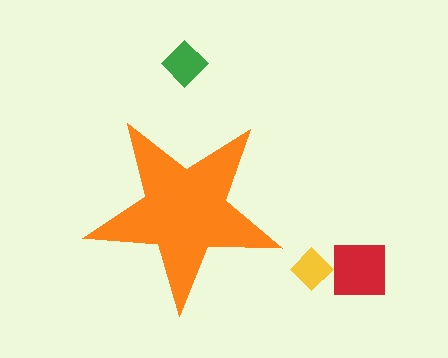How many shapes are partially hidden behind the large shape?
0 shapes are partially hidden.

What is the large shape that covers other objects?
An orange star.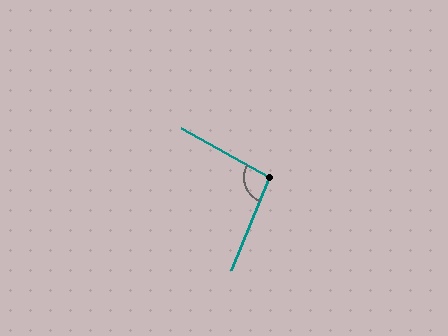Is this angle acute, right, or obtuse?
It is obtuse.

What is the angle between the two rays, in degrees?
Approximately 97 degrees.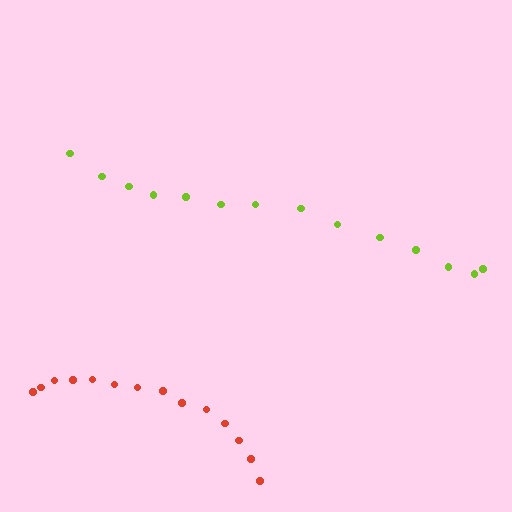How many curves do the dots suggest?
There are 2 distinct paths.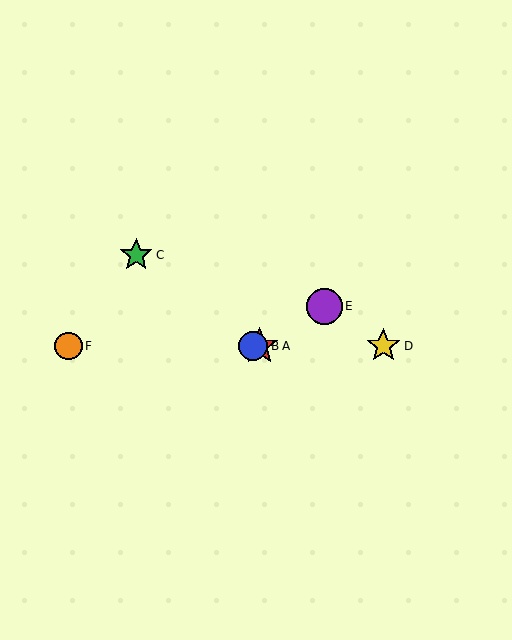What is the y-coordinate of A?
Object A is at y≈346.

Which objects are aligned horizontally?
Objects A, B, D, F are aligned horizontally.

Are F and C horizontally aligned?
No, F is at y≈346 and C is at y≈255.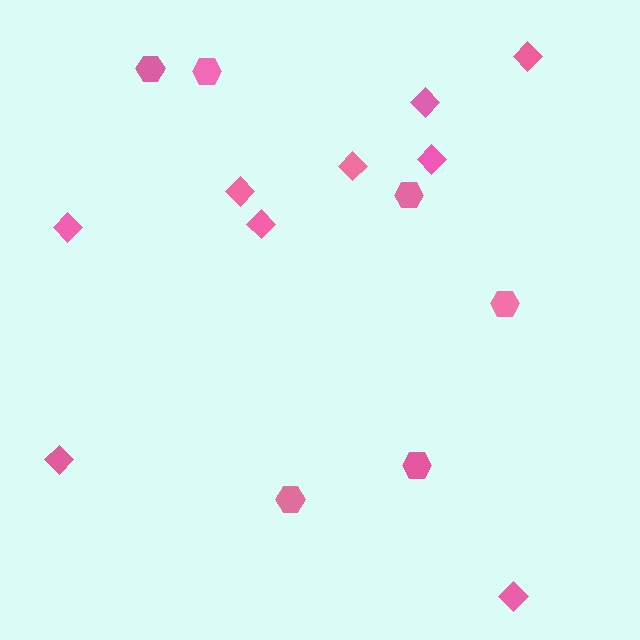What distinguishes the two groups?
There are 2 groups: one group of diamonds (9) and one group of hexagons (6).